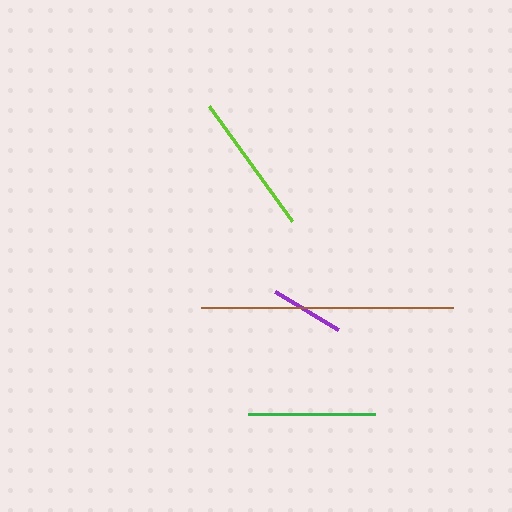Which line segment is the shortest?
The purple line is the shortest at approximately 73 pixels.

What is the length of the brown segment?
The brown segment is approximately 252 pixels long.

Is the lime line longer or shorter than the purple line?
The lime line is longer than the purple line.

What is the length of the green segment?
The green segment is approximately 127 pixels long.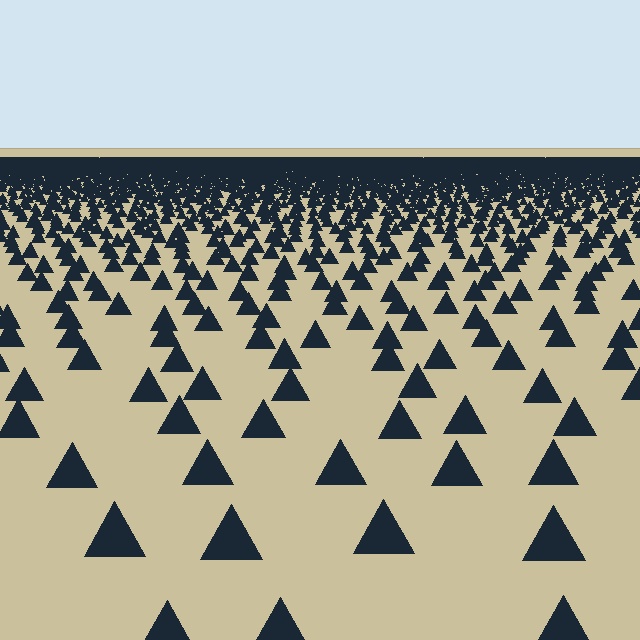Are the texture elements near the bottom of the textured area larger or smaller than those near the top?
Larger. Near the bottom, elements are closer to the viewer and appear at a bigger on-screen size.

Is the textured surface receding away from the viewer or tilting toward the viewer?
The surface is receding away from the viewer. Texture elements get smaller and denser toward the top.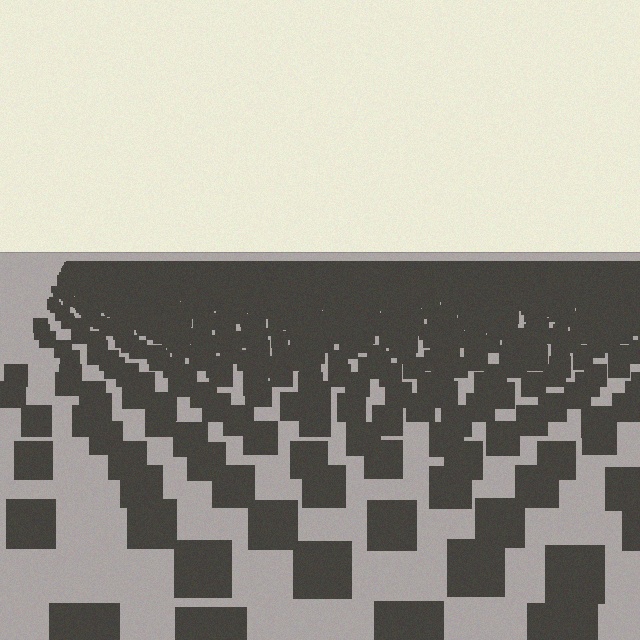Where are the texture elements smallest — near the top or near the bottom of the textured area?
Near the top.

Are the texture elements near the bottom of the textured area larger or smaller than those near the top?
Larger. Near the bottom, elements are closer to the viewer and appear at a bigger on-screen size.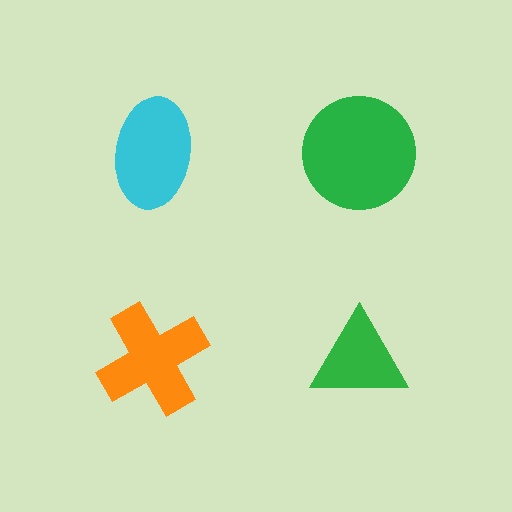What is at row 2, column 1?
An orange cross.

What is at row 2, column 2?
A green triangle.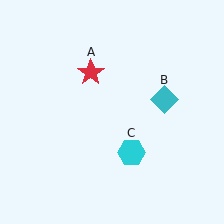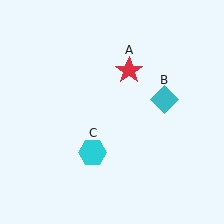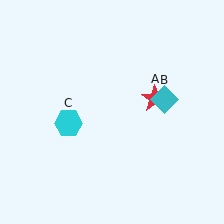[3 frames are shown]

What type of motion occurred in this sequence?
The red star (object A), cyan hexagon (object C) rotated clockwise around the center of the scene.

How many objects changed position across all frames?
2 objects changed position: red star (object A), cyan hexagon (object C).